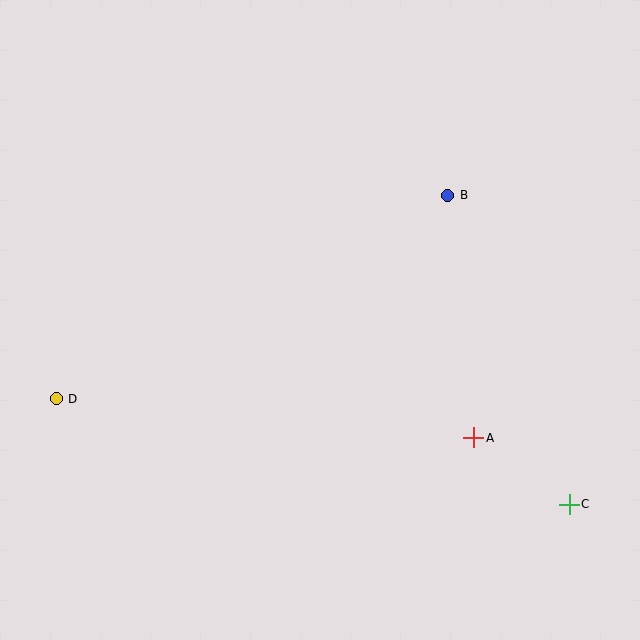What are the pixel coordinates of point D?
Point D is at (56, 399).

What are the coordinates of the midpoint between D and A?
The midpoint between D and A is at (265, 418).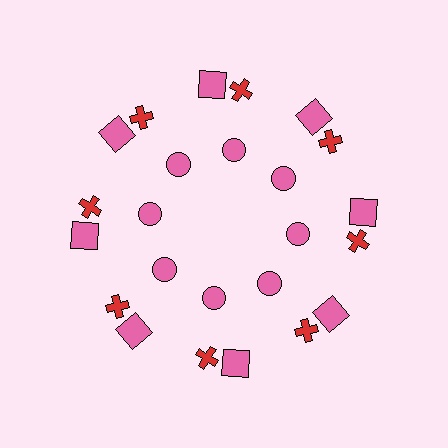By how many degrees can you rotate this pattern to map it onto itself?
The pattern maps onto itself every 45 degrees of rotation.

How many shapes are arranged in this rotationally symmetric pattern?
There are 24 shapes, arranged in 8 groups of 3.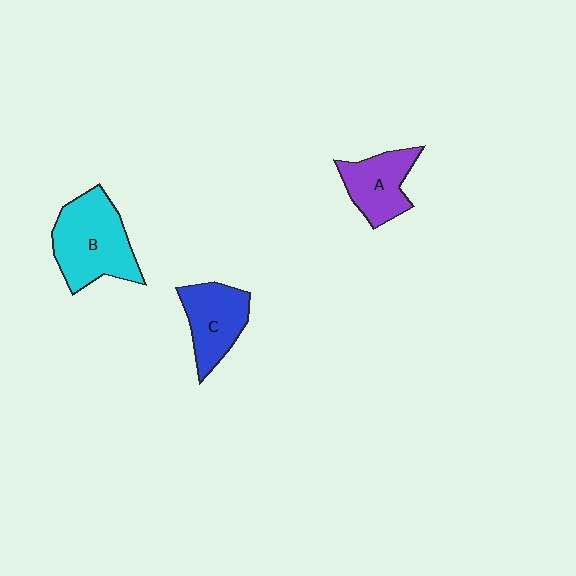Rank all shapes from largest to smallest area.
From largest to smallest: B (cyan), C (blue), A (purple).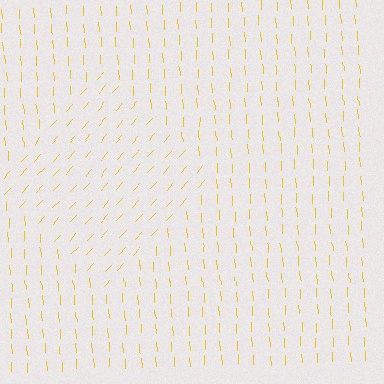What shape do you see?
I see a diamond.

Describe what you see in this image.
The image is filled with small yellow line segments. A diamond region in the image has lines oriented differently from the surrounding lines, creating a visible texture boundary.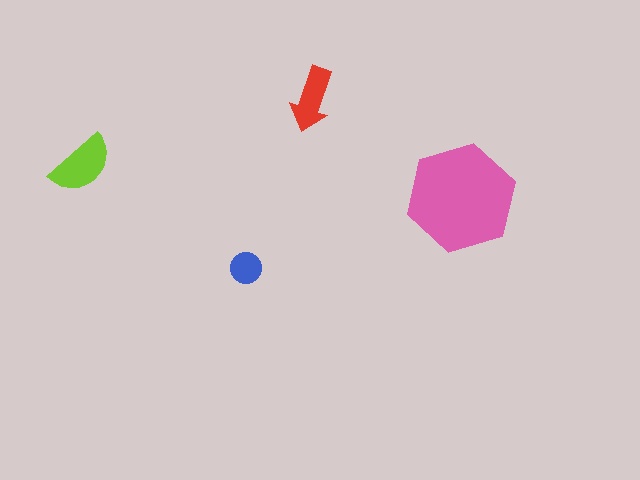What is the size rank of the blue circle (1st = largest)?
4th.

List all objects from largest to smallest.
The pink hexagon, the lime semicircle, the red arrow, the blue circle.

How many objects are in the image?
There are 4 objects in the image.